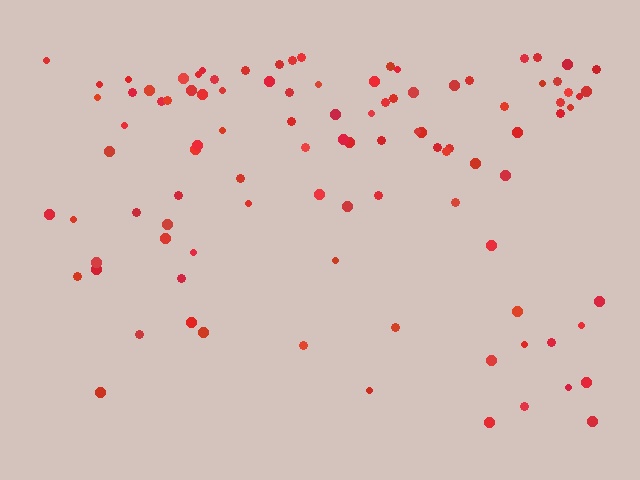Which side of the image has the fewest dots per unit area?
The bottom.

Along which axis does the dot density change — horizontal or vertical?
Vertical.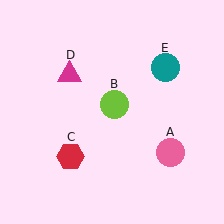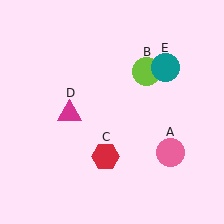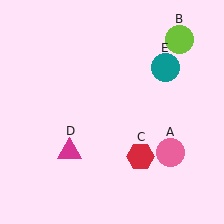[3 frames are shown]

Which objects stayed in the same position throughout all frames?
Pink circle (object A) and teal circle (object E) remained stationary.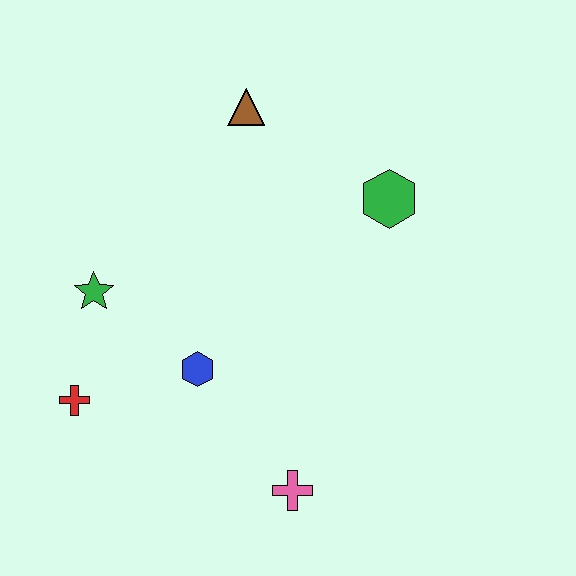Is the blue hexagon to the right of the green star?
Yes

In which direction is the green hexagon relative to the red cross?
The green hexagon is to the right of the red cross.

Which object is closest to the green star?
The red cross is closest to the green star.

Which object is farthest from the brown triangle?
The pink cross is farthest from the brown triangle.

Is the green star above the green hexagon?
No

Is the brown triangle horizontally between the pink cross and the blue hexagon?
Yes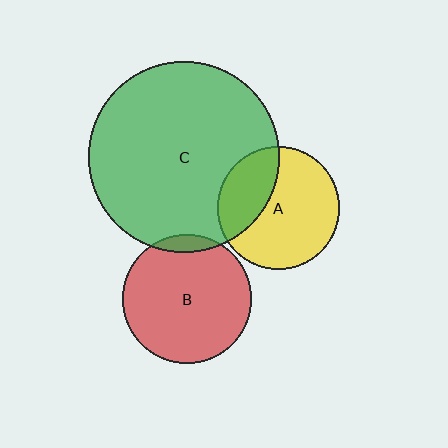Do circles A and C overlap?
Yes.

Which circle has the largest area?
Circle C (green).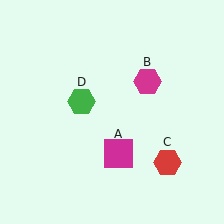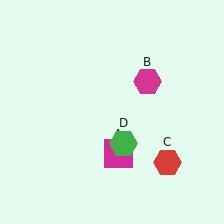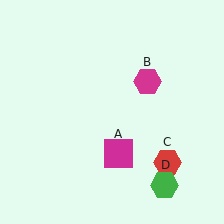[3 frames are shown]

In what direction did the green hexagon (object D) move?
The green hexagon (object D) moved down and to the right.